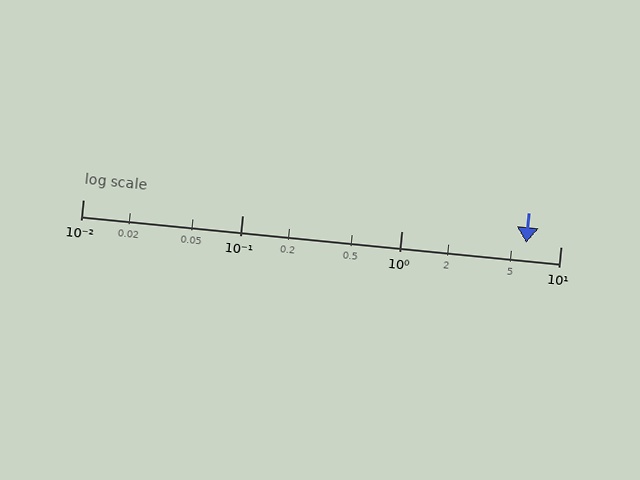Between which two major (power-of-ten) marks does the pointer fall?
The pointer is between 1 and 10.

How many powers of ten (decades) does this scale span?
The scale spans 3 decades, from 0.01 to 10.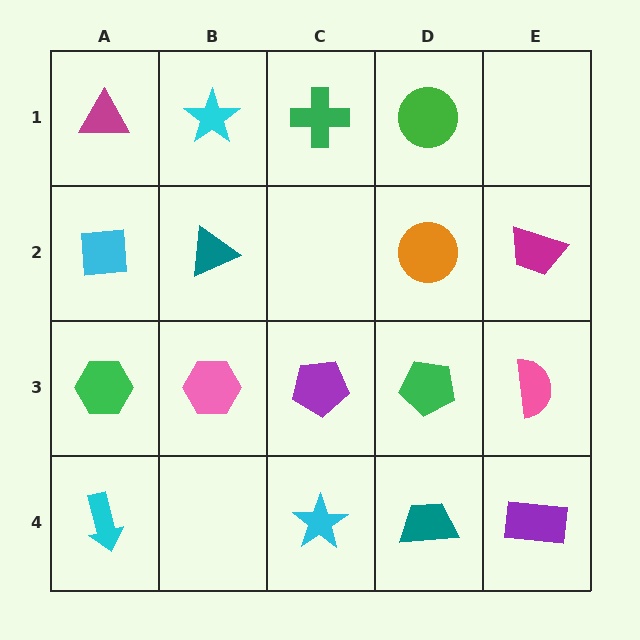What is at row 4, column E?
A purple rectangle.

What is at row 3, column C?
A purple pentagon.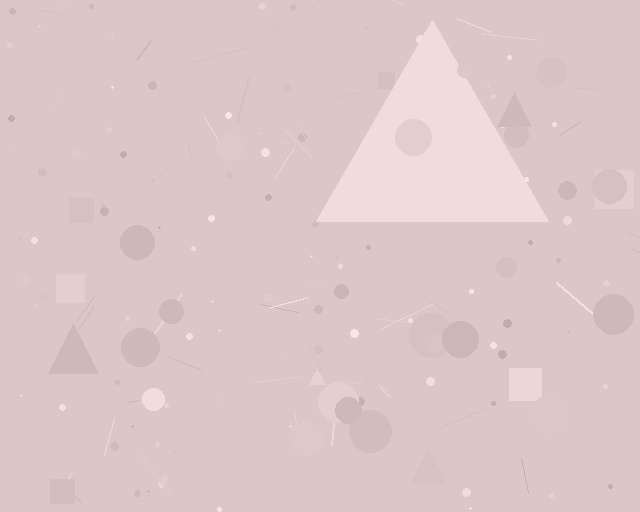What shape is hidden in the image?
A triangle is hidden in the image.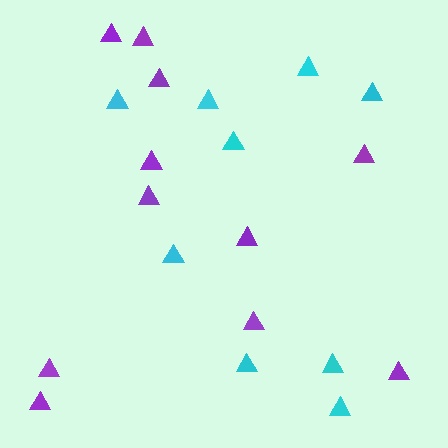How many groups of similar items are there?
There are 2 groups: one group of cyan triangles (9) and one group of purple triangles (11).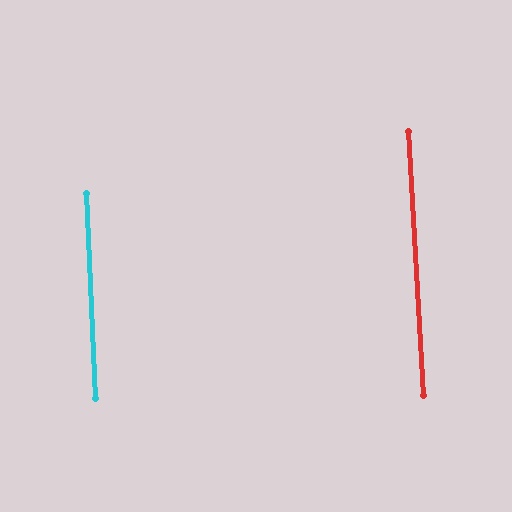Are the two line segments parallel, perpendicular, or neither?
Parallel — their directions differ by only 0.8°.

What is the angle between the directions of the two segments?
Approximately 1 degree.